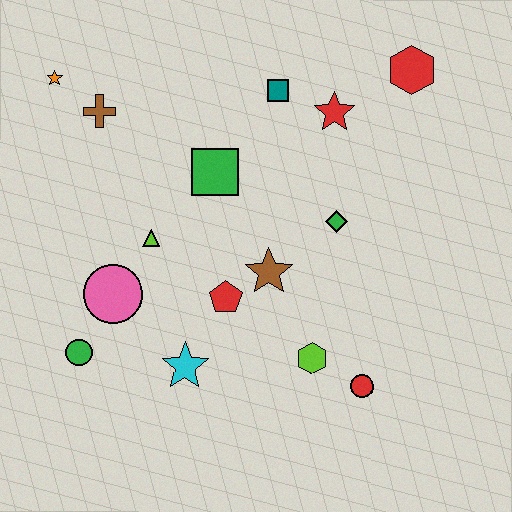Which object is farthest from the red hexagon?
The green circle is farthest from the red hexagon.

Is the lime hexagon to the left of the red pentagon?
No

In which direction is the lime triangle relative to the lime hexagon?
The lime triangle is to the left of the lime hexagon.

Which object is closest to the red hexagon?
The red star is closest to the red hexagon.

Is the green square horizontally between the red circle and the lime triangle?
Yes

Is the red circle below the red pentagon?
Yes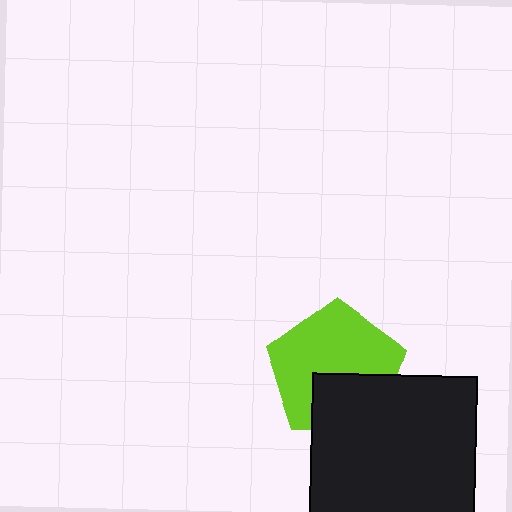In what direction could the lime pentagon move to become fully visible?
The lime pentagon could move up. That would shift it out from behind the black square entirely.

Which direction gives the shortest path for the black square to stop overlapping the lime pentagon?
Moving down gives the shortest separation.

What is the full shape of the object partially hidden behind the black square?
The partially hidden object is a lime pentagon.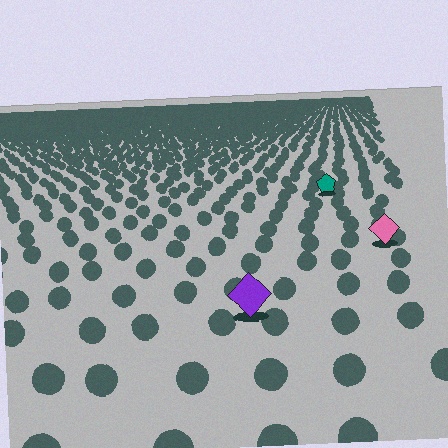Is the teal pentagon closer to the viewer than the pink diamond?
No. The pink diamond is closer — you can tell from the texture gradient: the ground texture is coarser near it.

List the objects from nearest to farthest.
From nearest to farthest: the purple diamond, the pink diamond, the teal pentagon.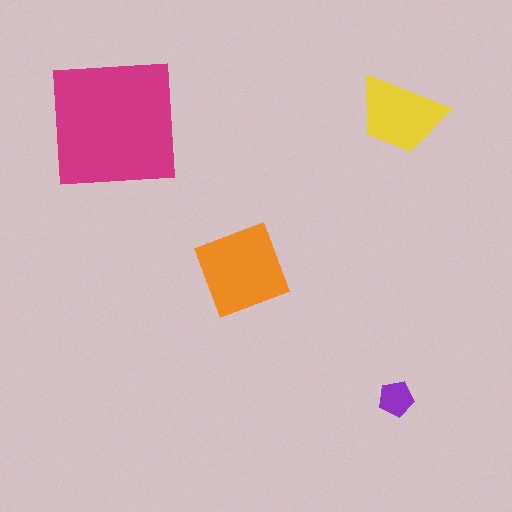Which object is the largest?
The magenta square.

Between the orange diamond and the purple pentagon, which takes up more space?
The orange diamond.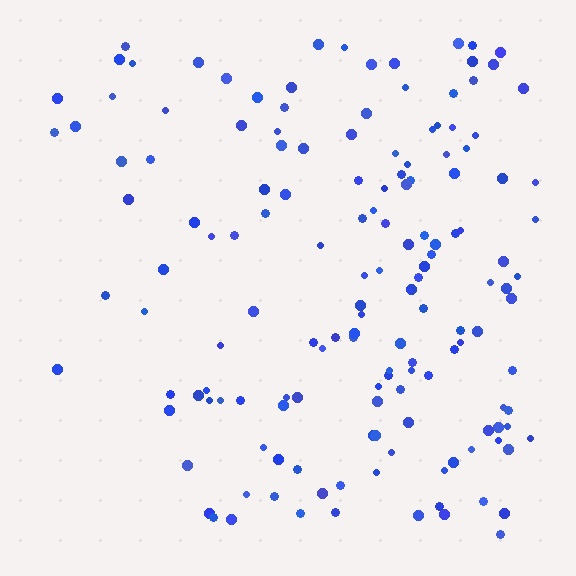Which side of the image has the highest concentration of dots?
The right.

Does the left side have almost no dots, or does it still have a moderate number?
Still a moderate number, just noticeably fewer than the right.